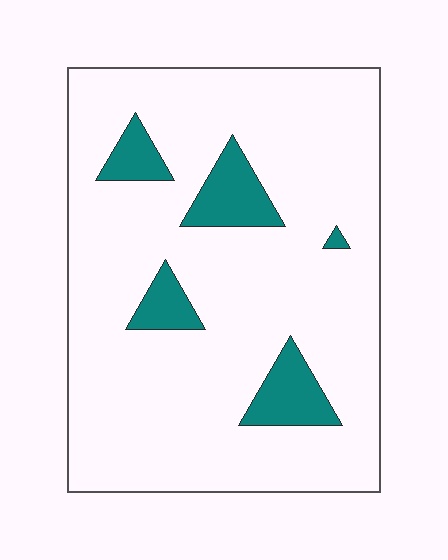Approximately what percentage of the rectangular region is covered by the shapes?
Approximately 10%.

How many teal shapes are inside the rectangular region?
5.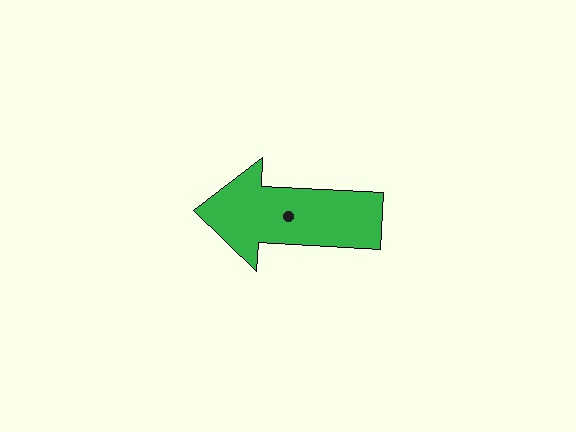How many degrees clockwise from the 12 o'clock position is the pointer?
Approximately 273 degrees.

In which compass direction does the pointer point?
West.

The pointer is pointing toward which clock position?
Roughly 9 o'clock.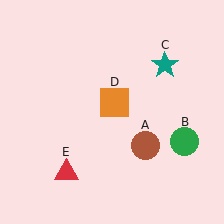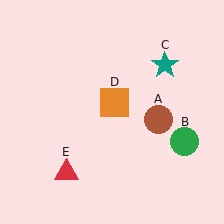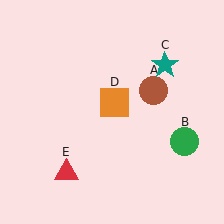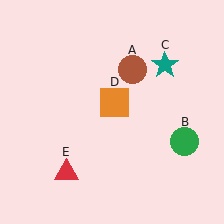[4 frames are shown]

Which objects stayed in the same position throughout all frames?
Green circle (object B) and teal star (object C) and orange square (object D) and red triangle (object E) remained stationary.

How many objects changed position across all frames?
1 object changed position: brown circle (object A).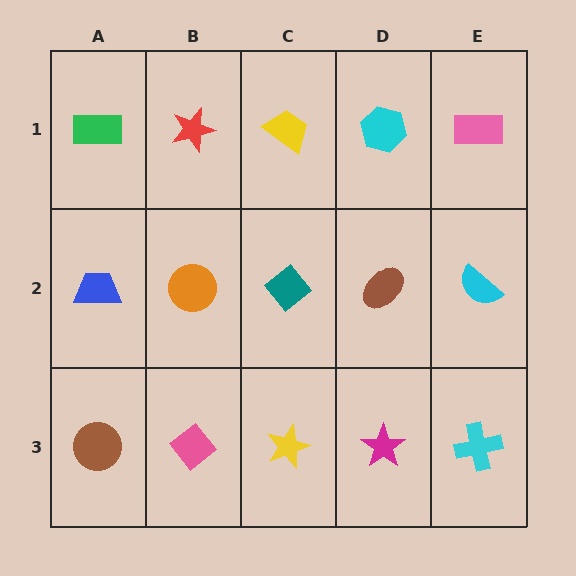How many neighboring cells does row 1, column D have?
3.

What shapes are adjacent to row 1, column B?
An orange circle (row 2, column B), a green rectangle (row 1, column A), a yellow trapezoid (row 1, column C).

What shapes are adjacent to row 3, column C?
A teal diamond (row 2, column C), a pink diamond (row 3, column B), a magenta star (row 3, column D).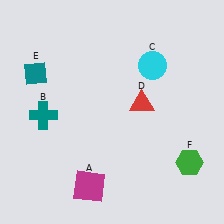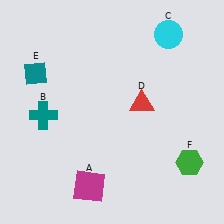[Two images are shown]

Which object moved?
The cyan circle (C) moved up.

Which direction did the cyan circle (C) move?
The cyan circle (C) moved up.